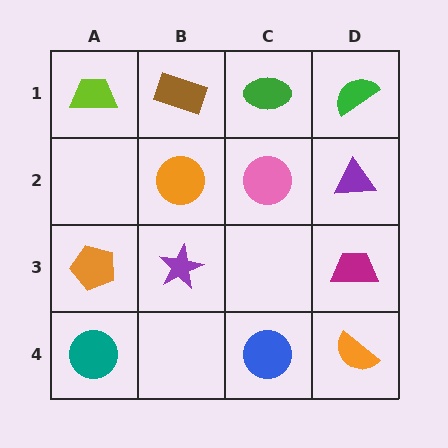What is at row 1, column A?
A lime trapezoid.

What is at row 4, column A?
A teal circle.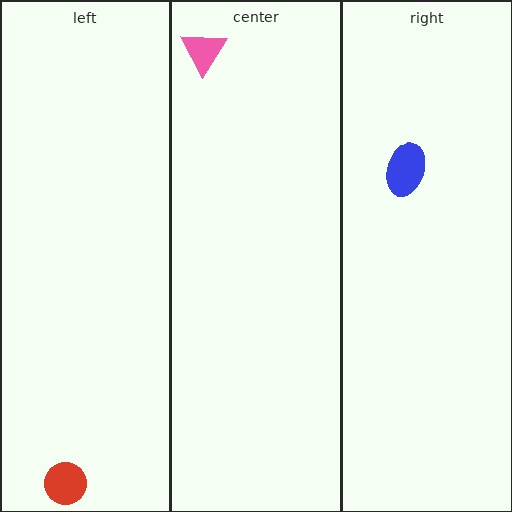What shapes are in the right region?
The blue ellipse.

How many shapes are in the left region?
1.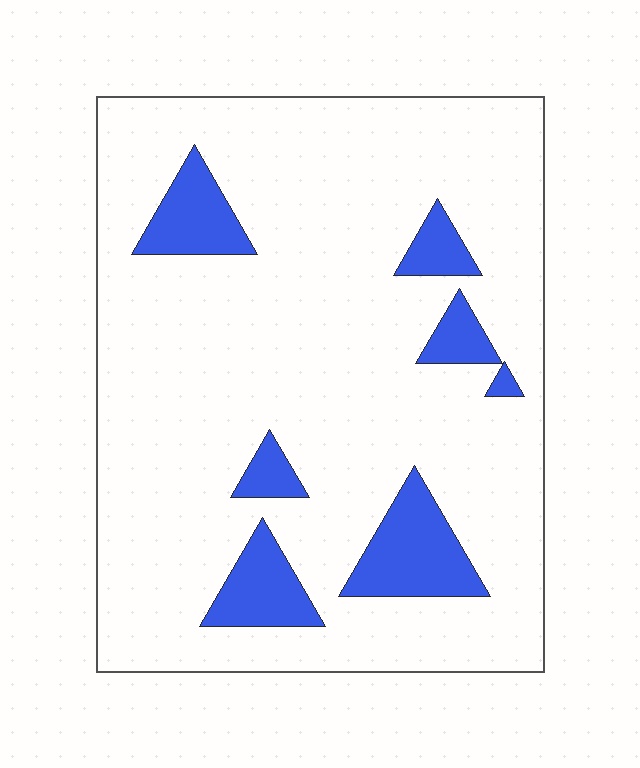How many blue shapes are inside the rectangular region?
7.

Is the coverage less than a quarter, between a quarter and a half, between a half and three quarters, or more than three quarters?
Less than a quarter.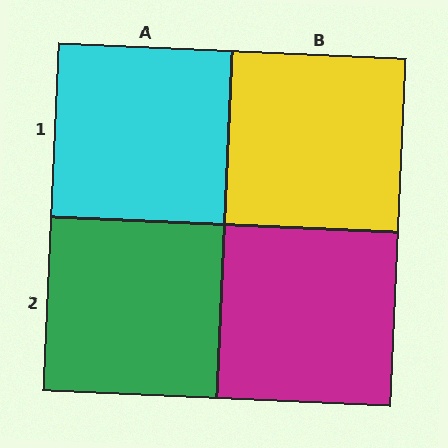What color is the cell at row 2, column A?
Green.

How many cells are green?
1 cell is green.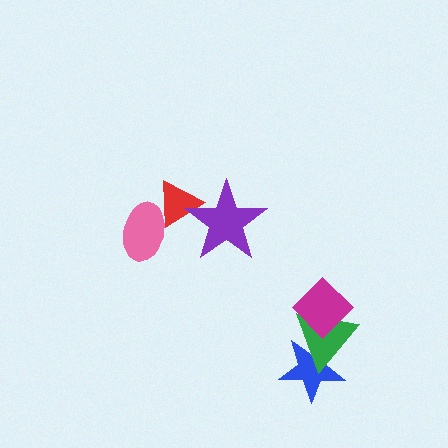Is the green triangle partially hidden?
Yes, it is partially covered by another shape.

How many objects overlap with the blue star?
1 object overlaps with the blue star.